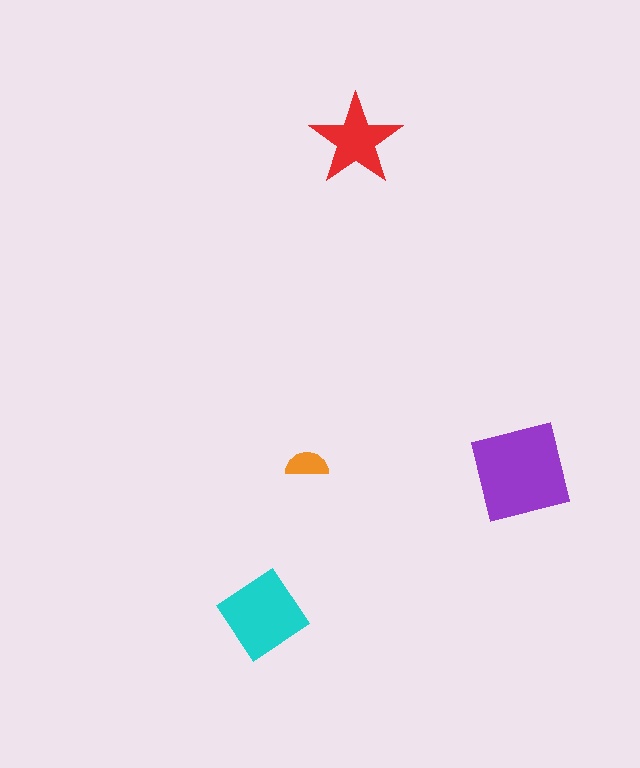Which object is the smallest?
The orange semicircle.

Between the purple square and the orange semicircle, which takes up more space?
The purple square.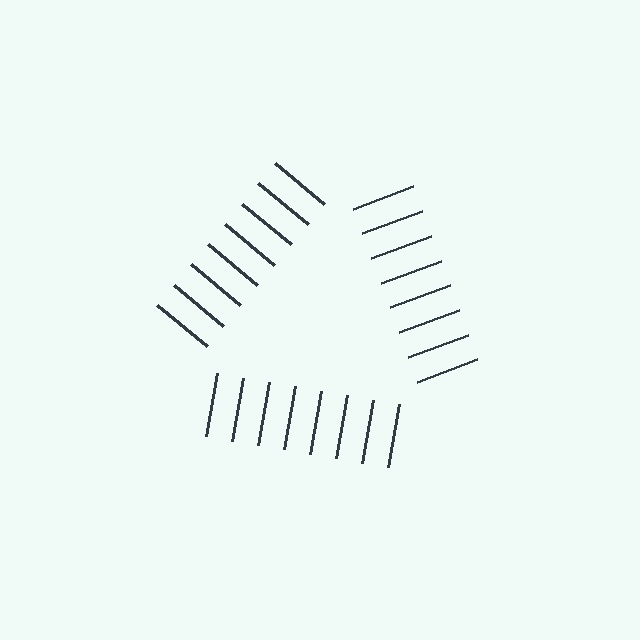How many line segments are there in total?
24 — 8 along each of the 3 edges.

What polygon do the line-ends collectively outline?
An illusory triangle — the line segments terminate on its edges but no continuous stroke is drawn.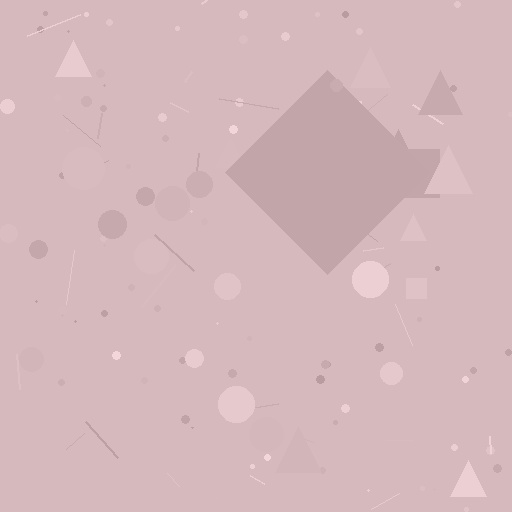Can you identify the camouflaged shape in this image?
The camouflaged shape is a diamond.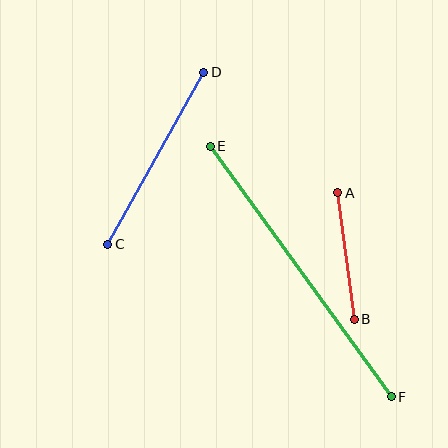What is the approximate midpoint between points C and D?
The midpoint is at approximately (156, 158) pixels.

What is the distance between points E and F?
The distance is approximately 309 pixels.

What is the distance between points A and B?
The distance is approximately 128 pixels.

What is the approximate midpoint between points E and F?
The midpoint is at approximately (301, 272) pixels.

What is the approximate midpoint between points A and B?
The midpoint is at approximately (346, 256) pixels.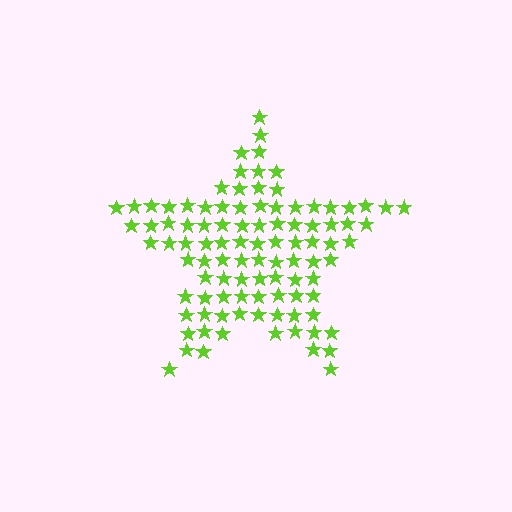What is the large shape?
The large shape is a star.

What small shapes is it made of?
It is made of small stars.